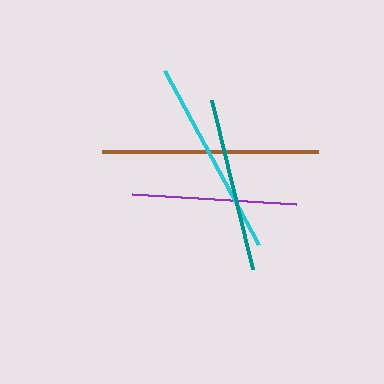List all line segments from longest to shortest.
From longest to shortest: brown, cyan, teal, purple.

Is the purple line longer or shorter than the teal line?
The teal line is longer than the purple line.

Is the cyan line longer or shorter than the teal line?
The cyan line is longer than the teal line.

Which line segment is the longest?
The brown line is the longest at approximately 216 pixels.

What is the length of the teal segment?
The teal segment is approximately 174 pixels long.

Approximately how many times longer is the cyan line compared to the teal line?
The cyan line is approximately 1.1 times the length of the teal line.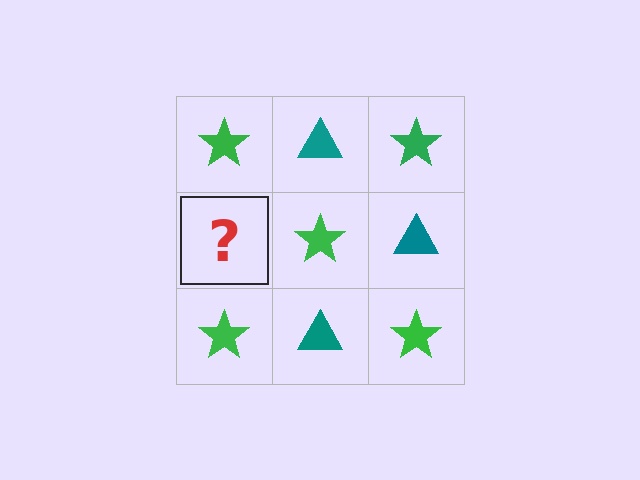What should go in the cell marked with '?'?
The missing cell should contain a teal triangle.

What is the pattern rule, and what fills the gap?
The rule is that it alternates green star and teal triangle in a checkerboard pattern. The gap should be filled with a teal triangle.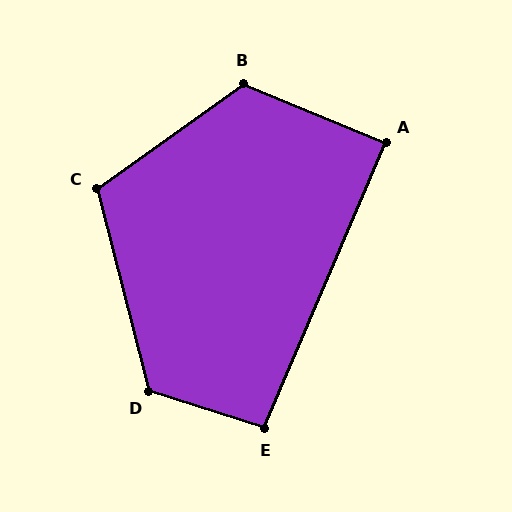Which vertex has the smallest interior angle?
A, at approximately 89 degrees.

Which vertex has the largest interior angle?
D, at approximately 122 degrees.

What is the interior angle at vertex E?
Approximately 95 degrees (obtuse).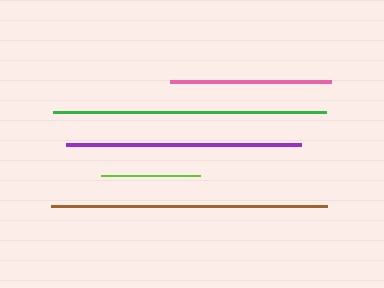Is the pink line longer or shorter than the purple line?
The purple line is longer than the pink line.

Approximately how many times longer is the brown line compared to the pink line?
The brown line is approximately 1.7 times the length of the pink line.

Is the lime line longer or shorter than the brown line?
The brown line is longer than the lime line.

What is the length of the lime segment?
The lime segment is approximately 98 pixels long.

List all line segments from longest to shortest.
From longest to shortest: brown, green, purple, pink, lime.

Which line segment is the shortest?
The lime line is the shortest at approximately 98 pixels.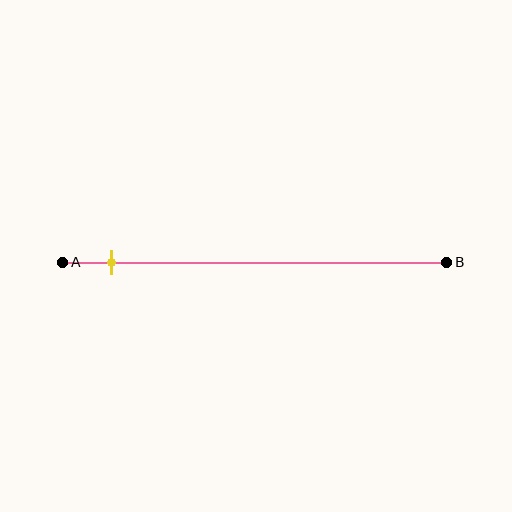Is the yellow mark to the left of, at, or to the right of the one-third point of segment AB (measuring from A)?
The yellow mark is to the left of the one-third point of segment AB.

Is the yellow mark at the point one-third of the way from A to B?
No, the mark is at about 15% from A, not at the 33% one-third point.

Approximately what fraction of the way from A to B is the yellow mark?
The yellow mark is approximately 15% of the way from A to B.